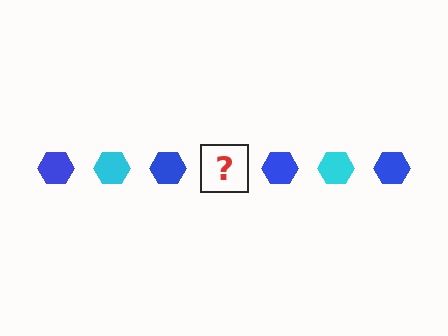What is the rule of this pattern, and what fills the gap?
The rule is that the pattern cycles through blue, cyan hexagons. The gap should be filled with a cyan hexagon.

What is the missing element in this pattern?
The missing element is a cyan hexagon.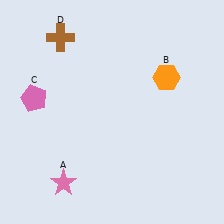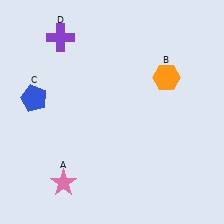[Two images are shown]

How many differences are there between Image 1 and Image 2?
There are 2 differences between the two images.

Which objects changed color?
C changed from pink to blue. D changed from brown to purple.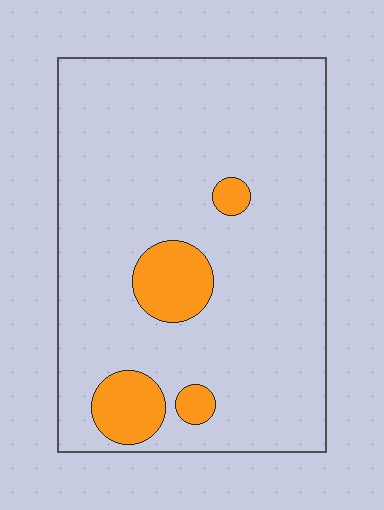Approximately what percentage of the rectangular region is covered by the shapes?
Approximately 10%.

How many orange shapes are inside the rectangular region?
4.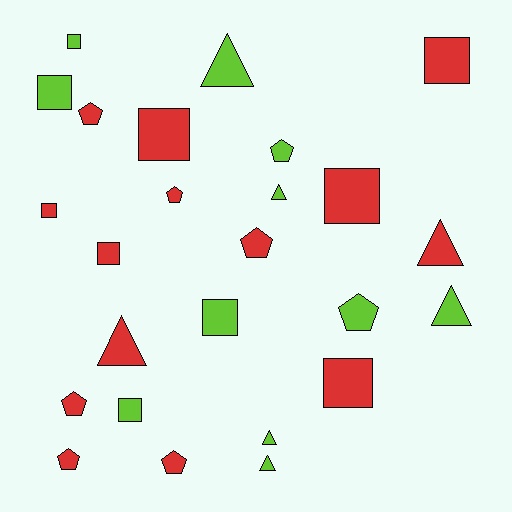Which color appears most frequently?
Red, with 14 objects.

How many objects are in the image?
There are 25 objects.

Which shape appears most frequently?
Square, with 10 objects.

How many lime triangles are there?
There are 5 lime triangles.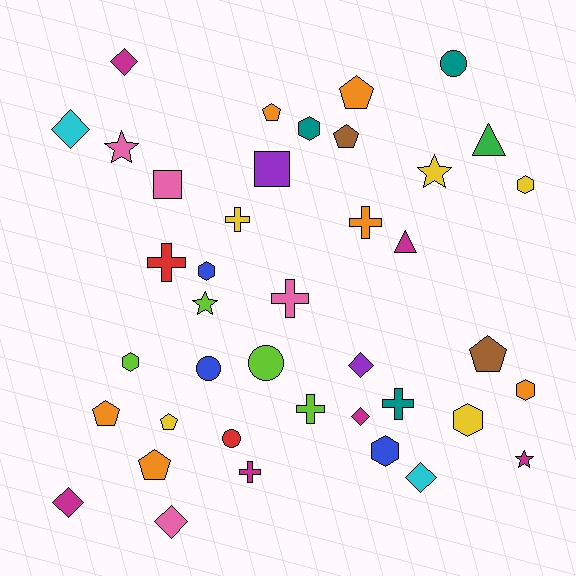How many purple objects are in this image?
There are 2 purple objects.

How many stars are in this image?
There are 4 stars.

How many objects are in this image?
There are 40 objects.